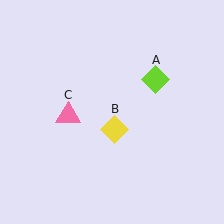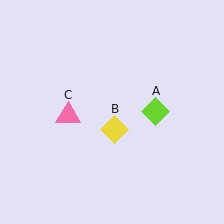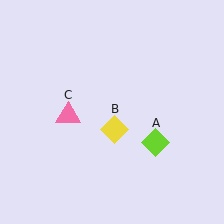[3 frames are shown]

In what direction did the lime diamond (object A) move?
The lime diamond (object A) moved down.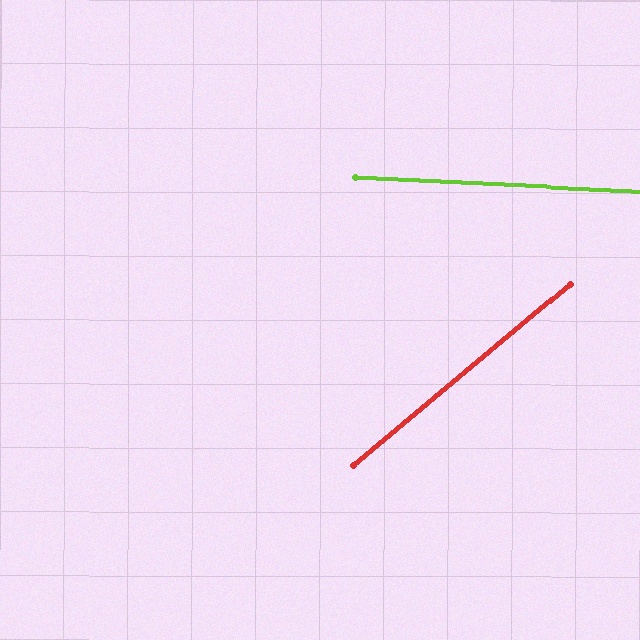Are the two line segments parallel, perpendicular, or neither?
Neither parallel nor perpendicular — they differ by about 43°.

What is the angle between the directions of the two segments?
Approximately 43 degrees.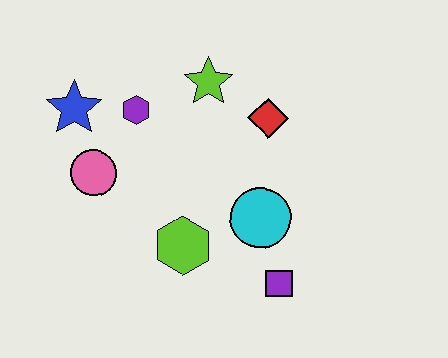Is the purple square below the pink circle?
Yes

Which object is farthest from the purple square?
The blue star is farthest from the purple square.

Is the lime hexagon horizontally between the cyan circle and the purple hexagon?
Yes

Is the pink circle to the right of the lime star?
No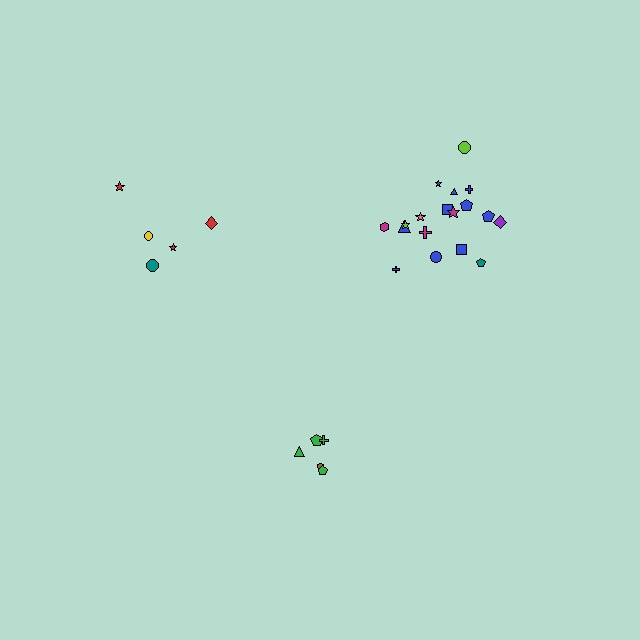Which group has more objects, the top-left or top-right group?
The top-right group.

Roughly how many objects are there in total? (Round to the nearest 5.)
Roughly 30 objects in total.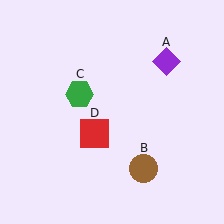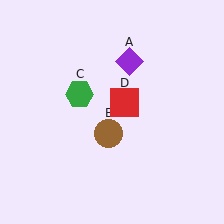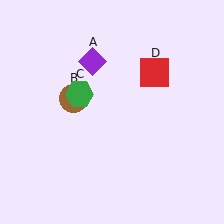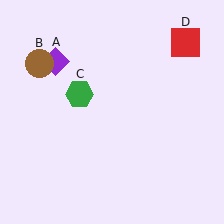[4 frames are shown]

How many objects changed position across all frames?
3 objects changed position: purple diamond (object A), brown circle (object B), red square (object D).